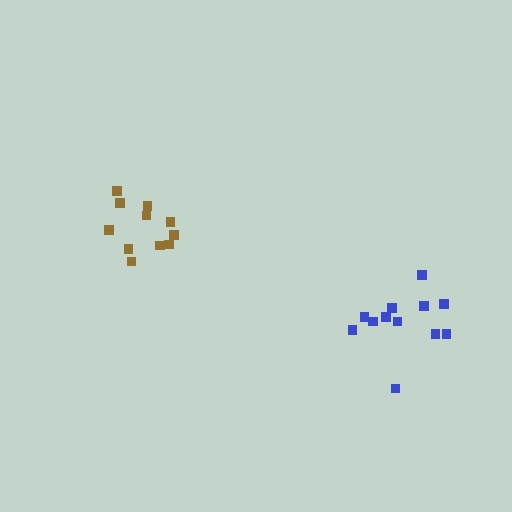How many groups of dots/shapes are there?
There are 2 groups.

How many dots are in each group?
Group 1: 11 dots, Group 2: 12 dots (23 total).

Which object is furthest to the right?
The blue cluster is rightmost.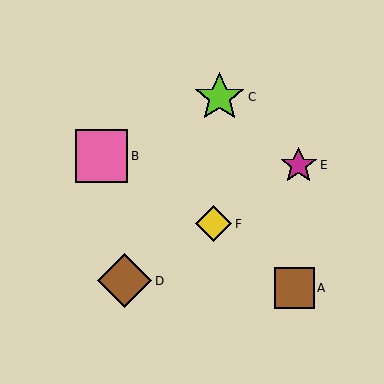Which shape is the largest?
The brown diamond (labeled D) is the largest.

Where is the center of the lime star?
The center of the lime star is at (220, 97).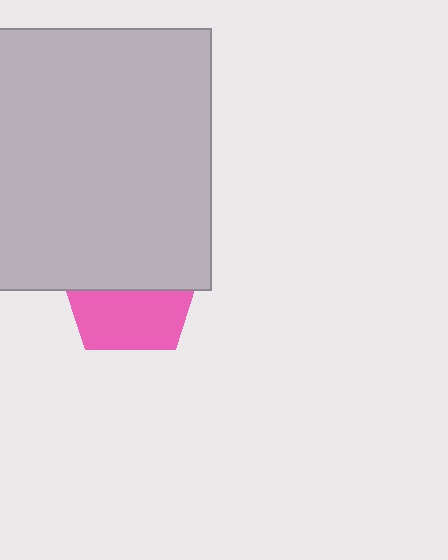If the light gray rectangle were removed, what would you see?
You would see the complete pink pentagon.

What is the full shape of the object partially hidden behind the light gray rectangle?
The partially hidden object is a pink pentagon.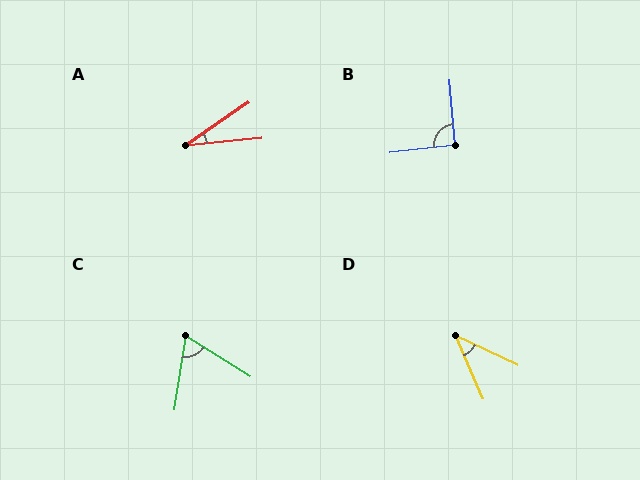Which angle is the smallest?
A, at approximately 29 degrees.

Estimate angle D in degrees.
Approximately 42 degrees.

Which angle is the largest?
B, at approximately 92 degrees.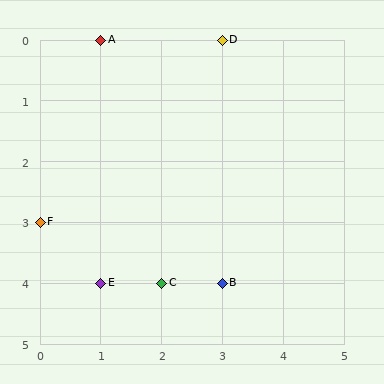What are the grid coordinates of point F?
Point F is at grid coordinates (0, 3).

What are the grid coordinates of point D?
Point D is at grid coordinates (3, 0).